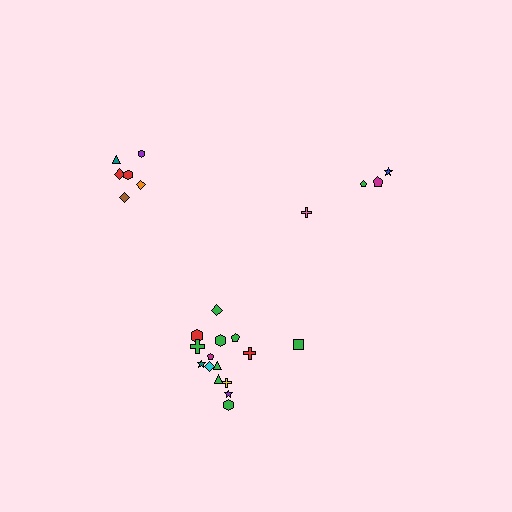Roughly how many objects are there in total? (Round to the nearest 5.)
Roughly 25 objects in total.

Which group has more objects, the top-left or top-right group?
The top-left group.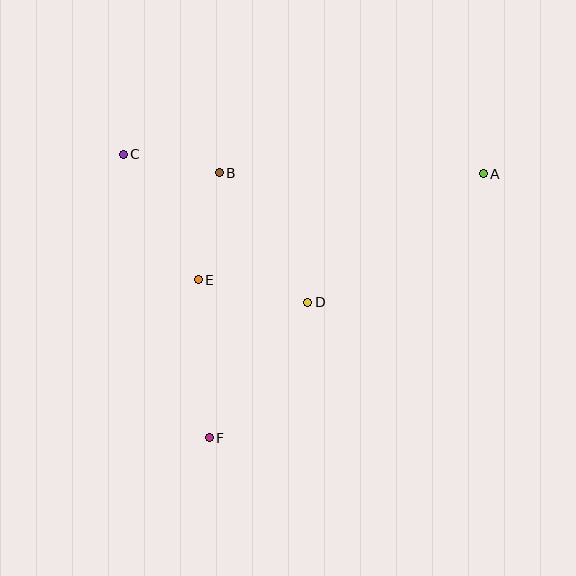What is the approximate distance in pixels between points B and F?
The distance between B and F is approximately 265 pixels.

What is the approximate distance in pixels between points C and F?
The distance between C and F is approximately 296 pixels.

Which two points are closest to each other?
Points B and C are closest to each other.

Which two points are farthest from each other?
Points A and F are farthest from each other.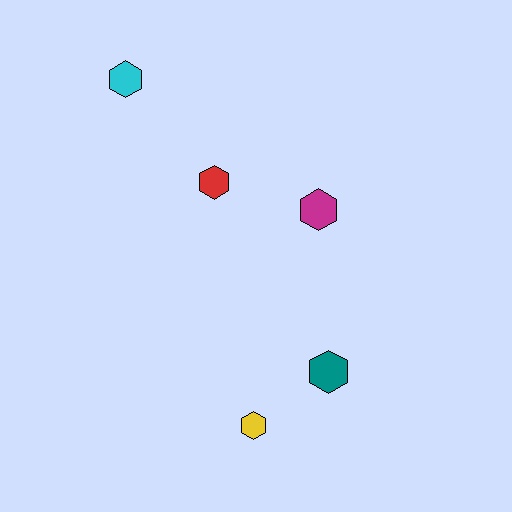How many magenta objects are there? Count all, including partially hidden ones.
There is 1 magenta object.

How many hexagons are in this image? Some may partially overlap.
There are 5 hexagons.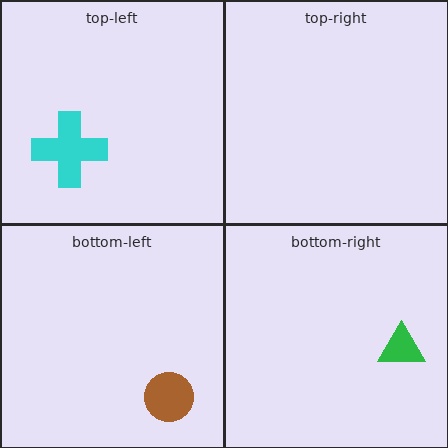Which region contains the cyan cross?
The top-left region.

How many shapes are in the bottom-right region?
1.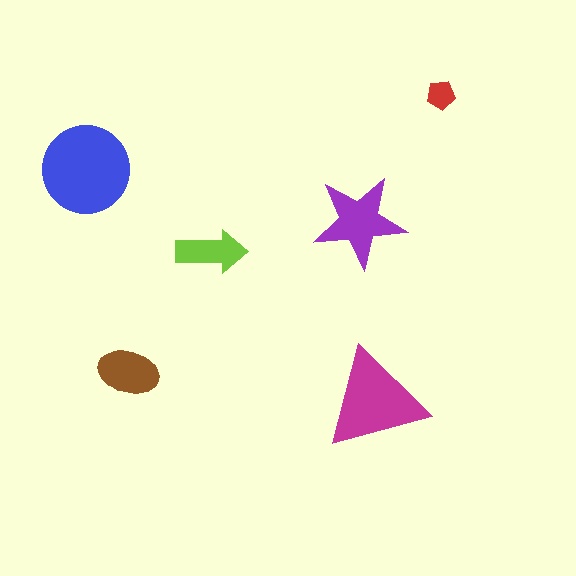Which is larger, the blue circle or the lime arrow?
The blue circle.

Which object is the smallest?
The red pentagon.